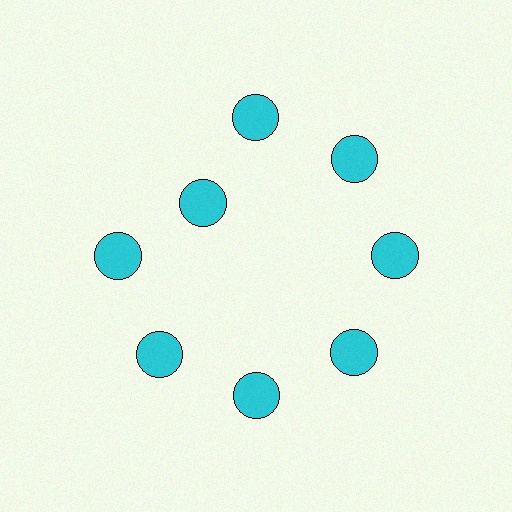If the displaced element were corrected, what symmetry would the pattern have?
It would have 8-fold rotational symmetry — the pattern would map onto itself every 45 degrees.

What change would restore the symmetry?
The symmetry would be restored by moving it outward, back onto the ring so that all 8 circles sit at equal angles and equal distance from the center.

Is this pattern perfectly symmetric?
No. The 8 cyan circles are arranged in a ring, but one element near the 10 o'clock position is pulled inward toward the center, breaking the 8-fold rotational symmetry.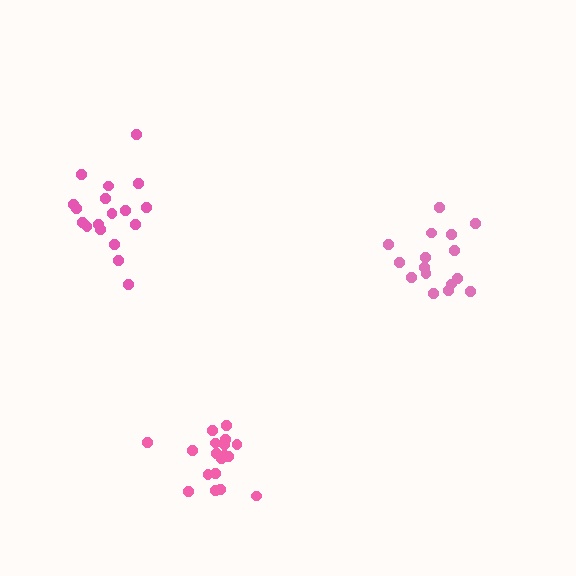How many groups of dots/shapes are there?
There are 3 groups.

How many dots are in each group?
Group 1: 16 dots, Group 2: 18 dots, Group 3: 18 dots (52 total).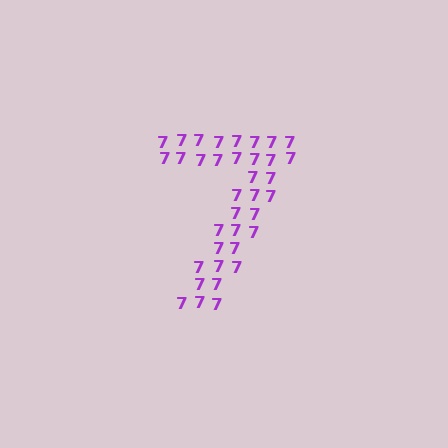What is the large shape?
The large shape is the digit 7.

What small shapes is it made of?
It is made of small digit 7's.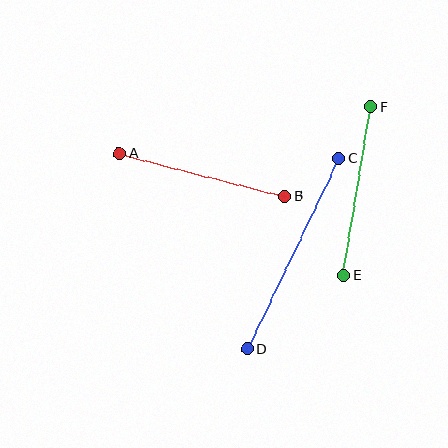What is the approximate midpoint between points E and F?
The midpoint is at approximately (357, 191) pixels.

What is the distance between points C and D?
The distance is approximately 212 pixels.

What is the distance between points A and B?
The distance is approximately 171 pixels.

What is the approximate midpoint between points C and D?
The midpoint is at approximately (293, 254) pixels.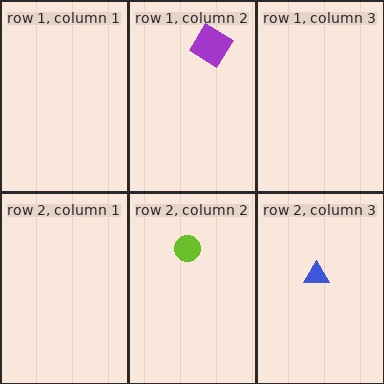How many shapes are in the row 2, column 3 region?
1.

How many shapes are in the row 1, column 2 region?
1.